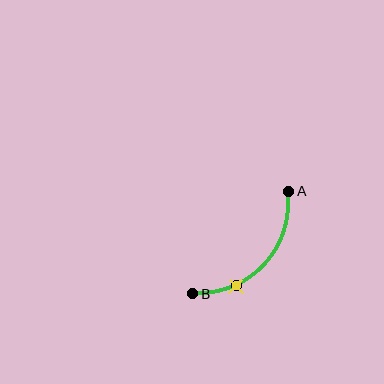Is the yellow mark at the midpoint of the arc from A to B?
No. The yellow mark lies on the arc but is closer to endpoint B. The arc midpoint would be at the point on the curve equidistant along the arc from both A and B.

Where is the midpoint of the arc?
The arc midpoint is the point on the curve farthest from the straight line joining A and B. It sits below and to the right of that line.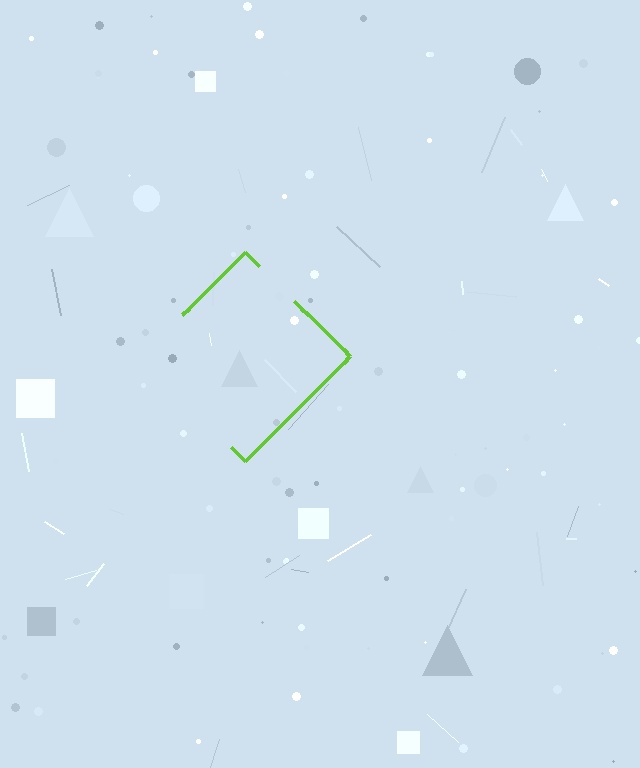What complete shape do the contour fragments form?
The contour fragments form a diamond.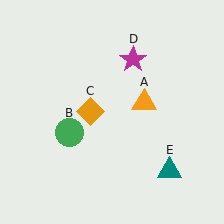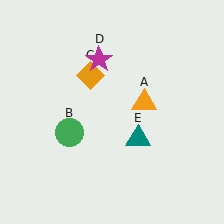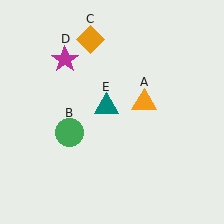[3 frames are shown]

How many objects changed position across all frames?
3 objects changed position: orange diamond (object C), magenta star (object D), teal triangle (object E).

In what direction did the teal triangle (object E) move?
The teal triangle (object E) moved up and to the left.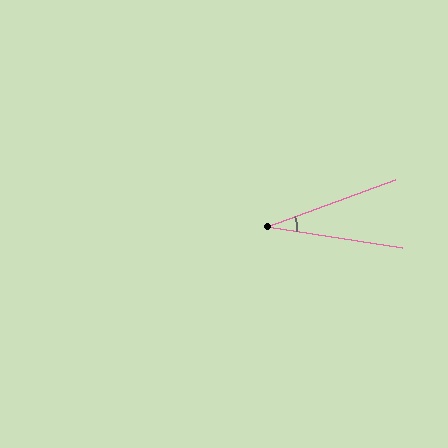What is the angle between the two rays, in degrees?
Approximately 29 degrees.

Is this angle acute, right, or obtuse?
It is acute.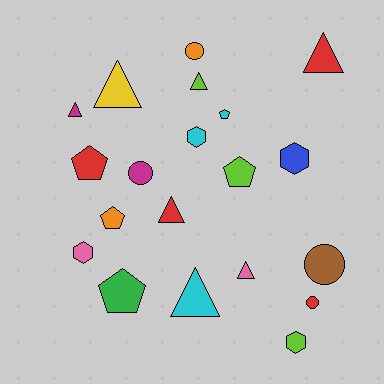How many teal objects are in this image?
There are no teal objects.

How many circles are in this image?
There are 4 circles.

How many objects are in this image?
There are 20 objects.